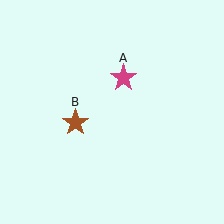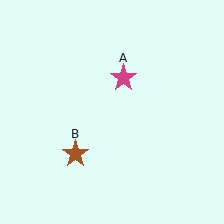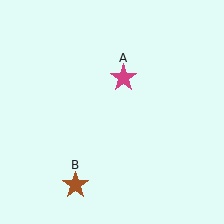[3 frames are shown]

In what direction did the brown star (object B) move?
The brown star (object B) moved down.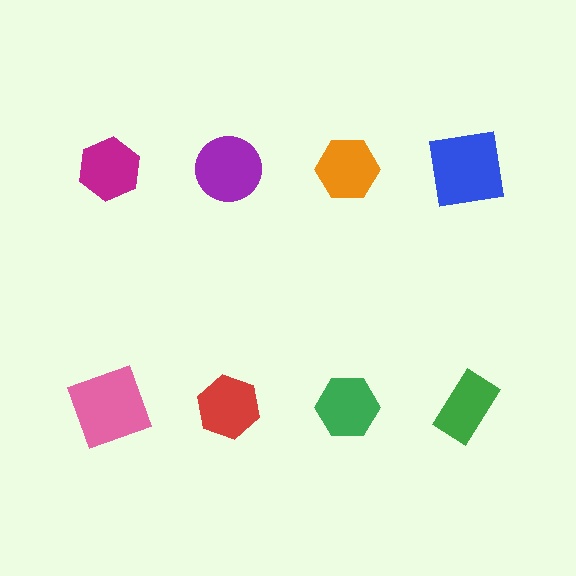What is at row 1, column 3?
An orange hexagon.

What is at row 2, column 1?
A pink square.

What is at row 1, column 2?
A purple circle.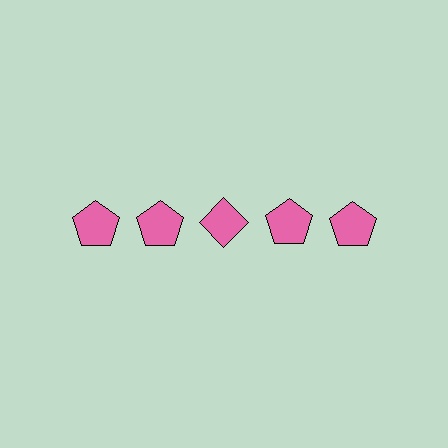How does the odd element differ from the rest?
It has a different shape: diamond instead of pentagon.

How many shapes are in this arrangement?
There are 5 shapes arranged in a grid pattern.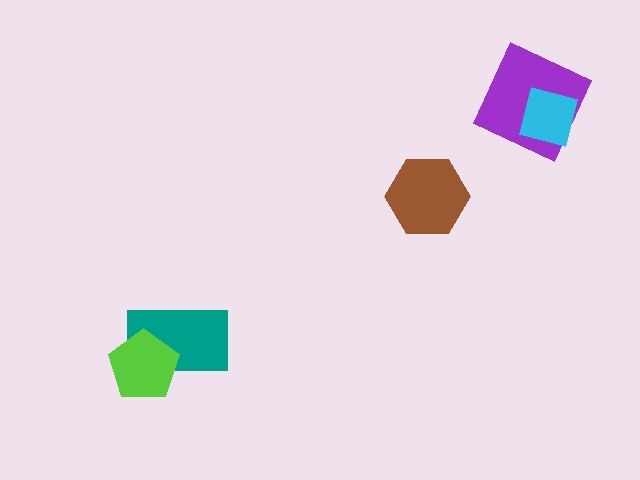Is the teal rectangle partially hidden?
Yes, it is partially covered by another shape.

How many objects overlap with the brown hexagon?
0 objects overlap with the brown hexagon.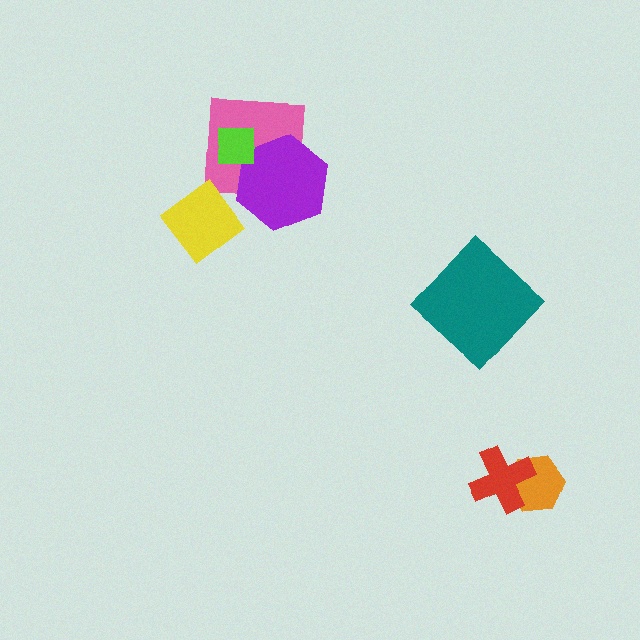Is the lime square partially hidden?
No, no other shape covers it.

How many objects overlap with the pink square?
2 objects overlap with the pink square.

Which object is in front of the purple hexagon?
The lime square is in front of the purple hexagon.